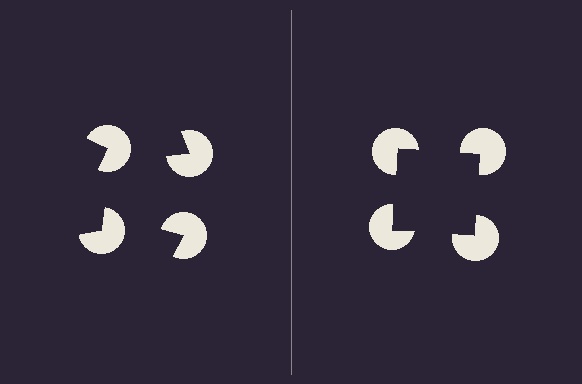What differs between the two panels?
The pac-man discs are positioned identically on both sides; only the wedge orientations differ. On the right they align to a square; on the left they are misaligned.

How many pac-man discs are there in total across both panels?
8 — 4 on each side.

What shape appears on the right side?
An illusory square.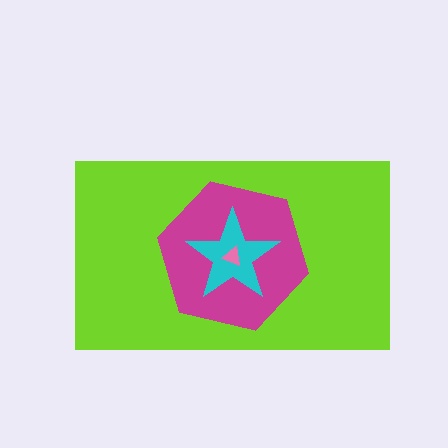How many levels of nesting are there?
4.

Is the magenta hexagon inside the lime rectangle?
Yes.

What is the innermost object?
The pink triangle.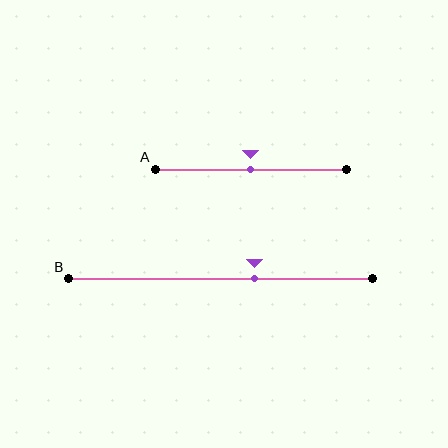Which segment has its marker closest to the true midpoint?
Segment A has its marker closest to the true midpoint.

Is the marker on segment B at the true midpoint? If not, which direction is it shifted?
No, the marker on segment B is shifted to the right by about 11% of the segment length.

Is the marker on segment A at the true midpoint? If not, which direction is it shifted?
Yes, the marker on segment A is at the true midpoint.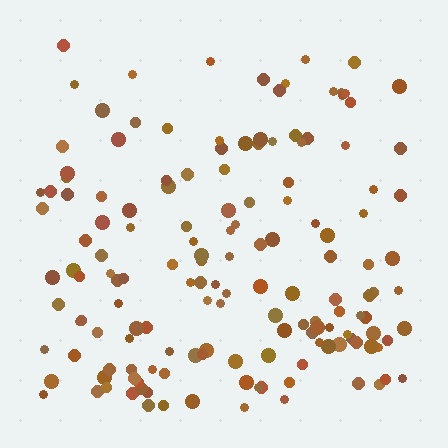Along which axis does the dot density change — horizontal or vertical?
Vertical.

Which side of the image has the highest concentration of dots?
The bottom.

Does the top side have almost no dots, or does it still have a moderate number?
Still a moderate number, just noticeably fewer than the bottom.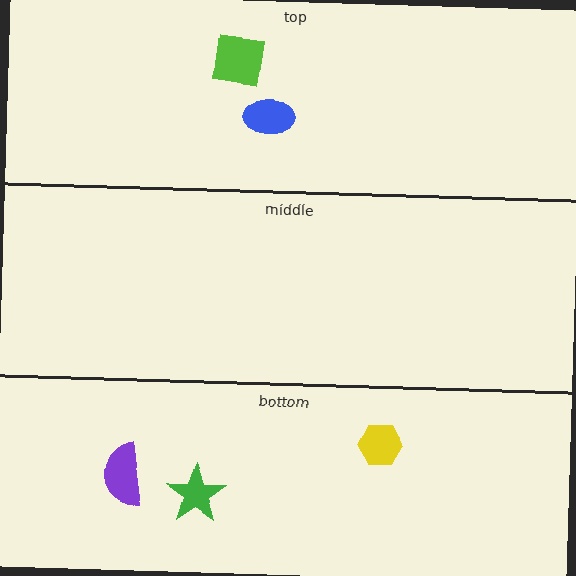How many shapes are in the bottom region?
3.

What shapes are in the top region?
The blue ellipse, the lime square.